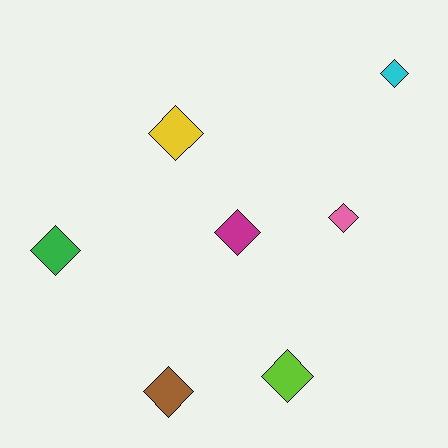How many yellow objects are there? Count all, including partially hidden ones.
There is 1 yellow object.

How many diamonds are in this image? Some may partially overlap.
There are 7 diamonds.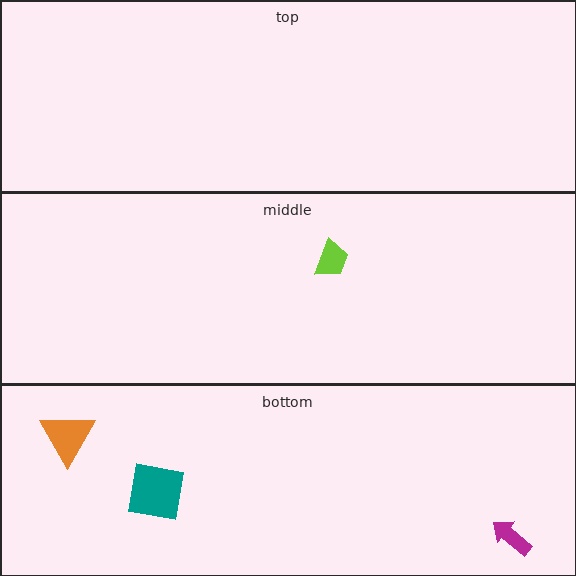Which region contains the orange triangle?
The bottom region.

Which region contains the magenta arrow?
The bottom region.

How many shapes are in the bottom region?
3.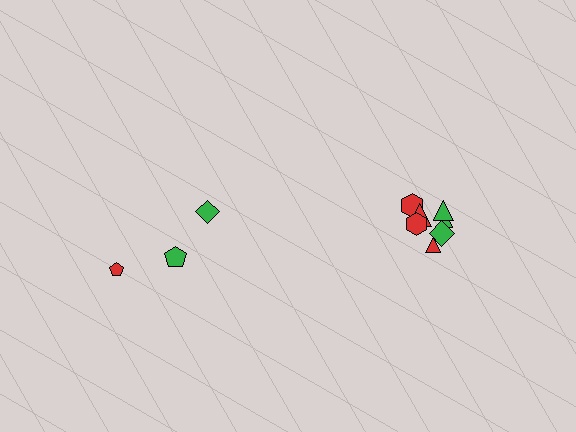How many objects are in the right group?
There are 7 objects.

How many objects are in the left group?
There are 3 objects.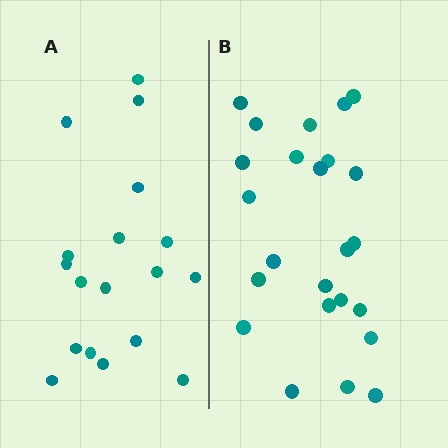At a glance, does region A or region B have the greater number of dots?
Region B (the right region) has more dots.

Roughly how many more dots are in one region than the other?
Region B has about 6 more dots than region A.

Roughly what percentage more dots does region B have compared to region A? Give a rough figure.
About 35% more.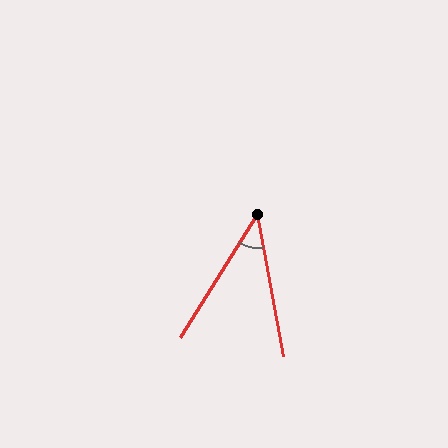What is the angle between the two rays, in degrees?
Approximately 42 degrees.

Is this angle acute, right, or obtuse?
It is acute.